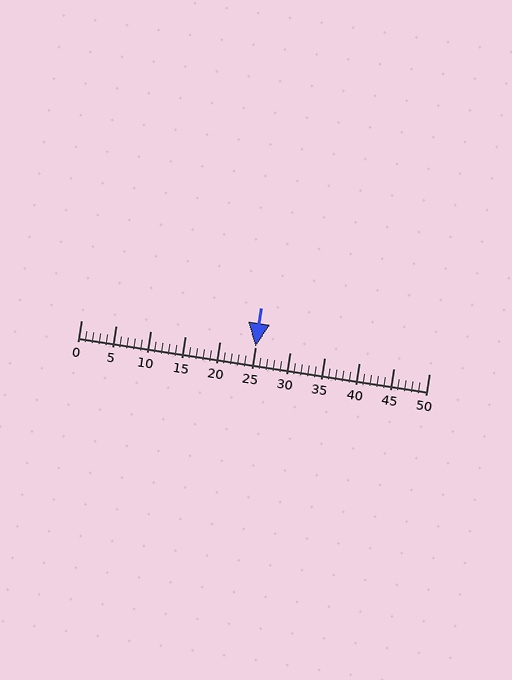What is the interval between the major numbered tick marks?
The major tick marks are spaced 5 units apart.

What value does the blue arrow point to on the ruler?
The blue arrow points to approximately 25.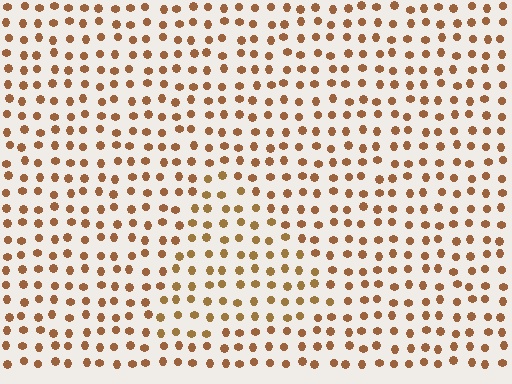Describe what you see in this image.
The image is filled with small brown elements in a uniform arrangement. A triangle-shaped region is visible where the elements are tinted to a slightly different hue, forming a subtle color boundary.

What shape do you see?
I see a triangle.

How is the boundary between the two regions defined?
The boundary is defined purely by a slight shift in hue (about 14 degrees). Spacing, size, and orientation are identical on both sides.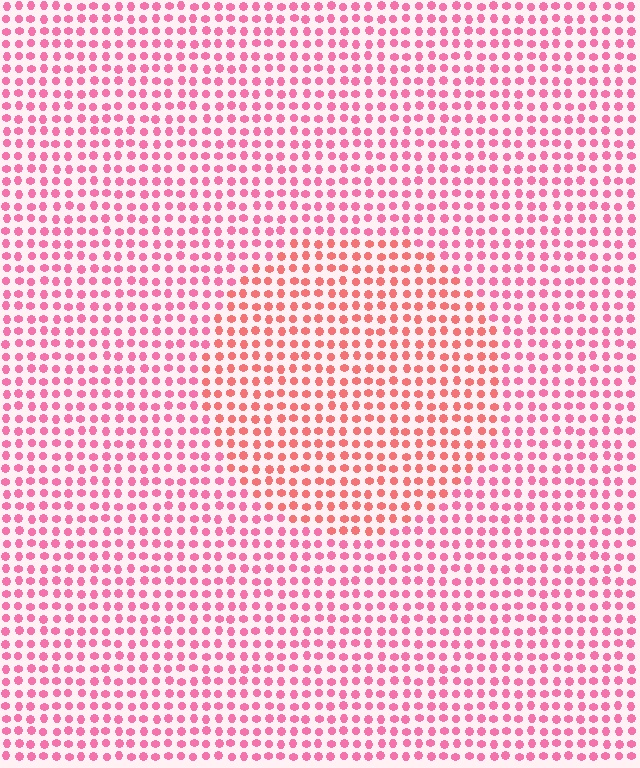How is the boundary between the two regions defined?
The boundary is defined purely by a slight shift in hue (about 25 degrees). Spacing, size, and orientation are identical on both sides.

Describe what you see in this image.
The image is filled with small pink elements in a uniform arrangement. A circle-shaped region is visible where the elements are tinted to a slightly different hue, forming a subtle color boundary.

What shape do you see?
I see a circle.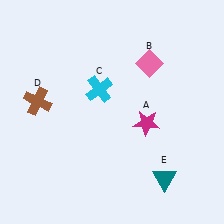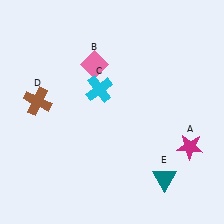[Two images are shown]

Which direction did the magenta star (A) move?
The magenta star (A) moved right.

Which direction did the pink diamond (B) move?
The pink diamond (B) moved left.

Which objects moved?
The objects that moved are: the magenta star (A), the pink diamond (B).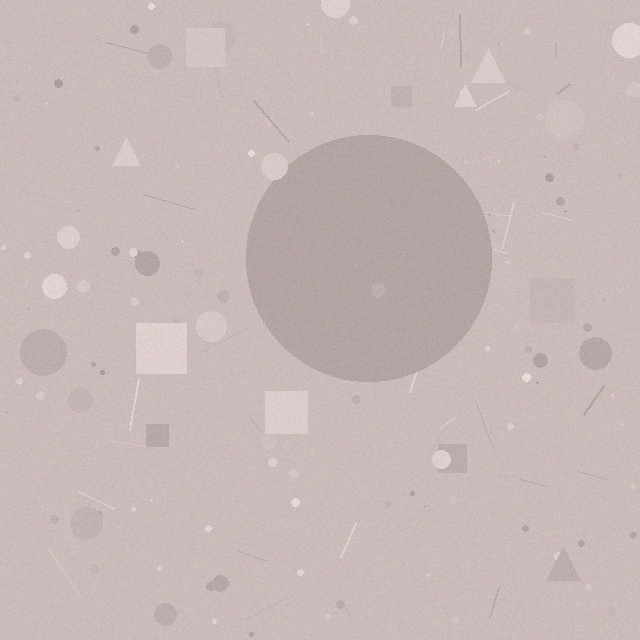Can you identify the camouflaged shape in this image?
The camouflaged shape is a circle.